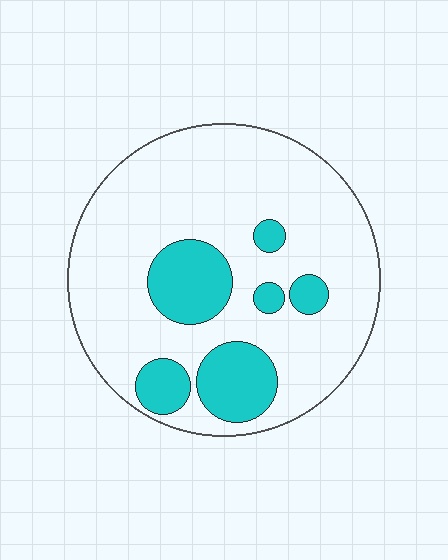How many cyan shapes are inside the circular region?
6.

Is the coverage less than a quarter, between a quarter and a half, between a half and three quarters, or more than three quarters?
Less than a quarter.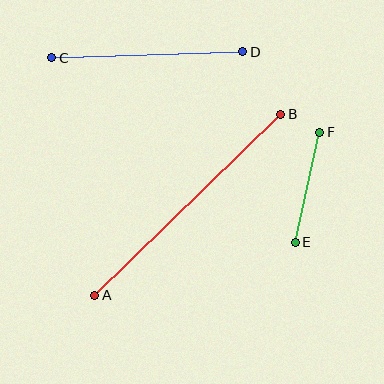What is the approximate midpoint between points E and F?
The midpoint is at approximately (308, 187) pixels.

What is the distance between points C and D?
The distance is approximately 191 pixels.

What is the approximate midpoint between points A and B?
The midpoint is at approximately (188, 205) pixels.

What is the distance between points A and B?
The distance is approximately 260 pixels.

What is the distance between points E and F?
The distance is approximately 113 pixels.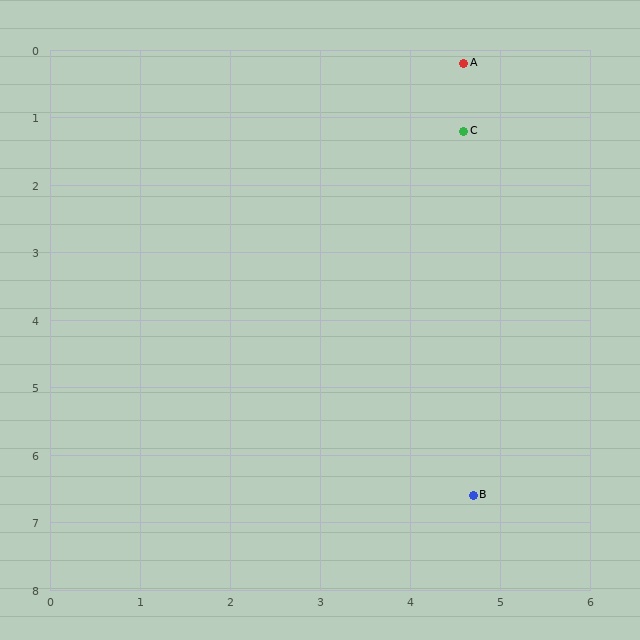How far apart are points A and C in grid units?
Points A and C are about 1.0 grid units apart.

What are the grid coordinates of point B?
Point B is at approximately (4.7, 6.6).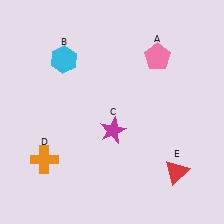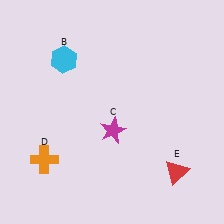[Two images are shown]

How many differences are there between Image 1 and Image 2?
There is 1 difference between the two images.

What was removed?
The pink pentagon (A) was removed in Image 2.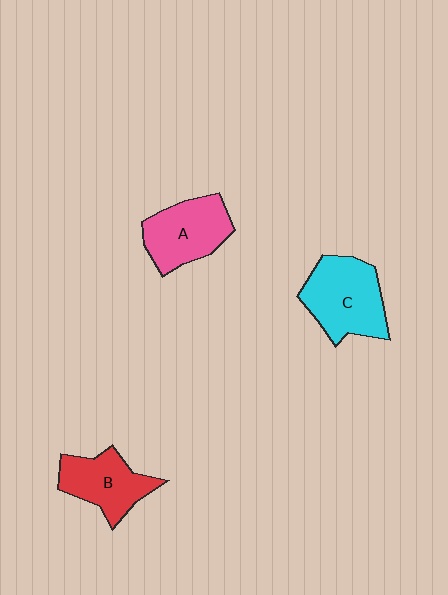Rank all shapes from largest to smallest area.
From largest to smallest: C (cyan), A (pink), B (red).